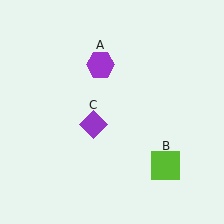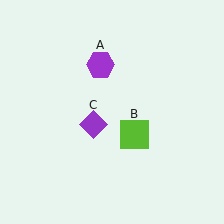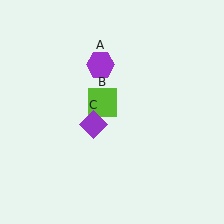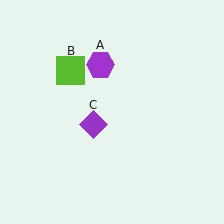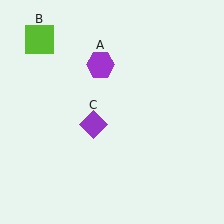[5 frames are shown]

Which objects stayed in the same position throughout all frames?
Purple hexagon (object A) and purple diamond (object C) remained stationary.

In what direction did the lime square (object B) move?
The lime square (object B) moved up and to the left.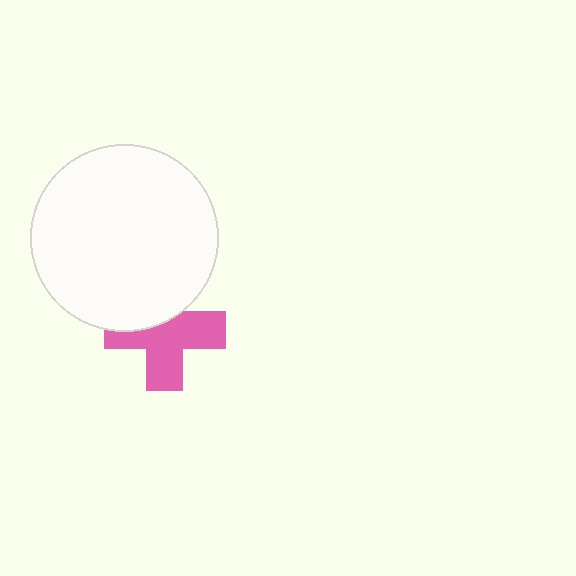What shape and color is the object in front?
The object in front is a white circle.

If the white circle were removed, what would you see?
You would see the complete pink cross.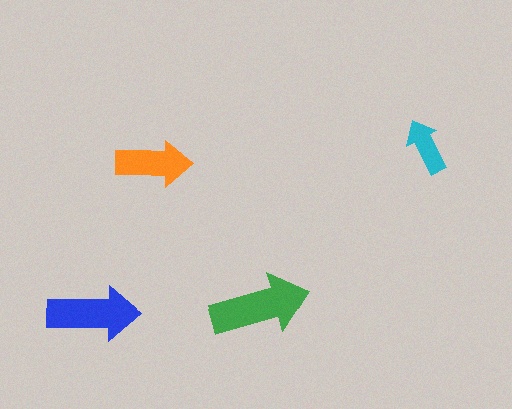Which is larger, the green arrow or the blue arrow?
The green one.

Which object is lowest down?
The blue arrow is bottommost.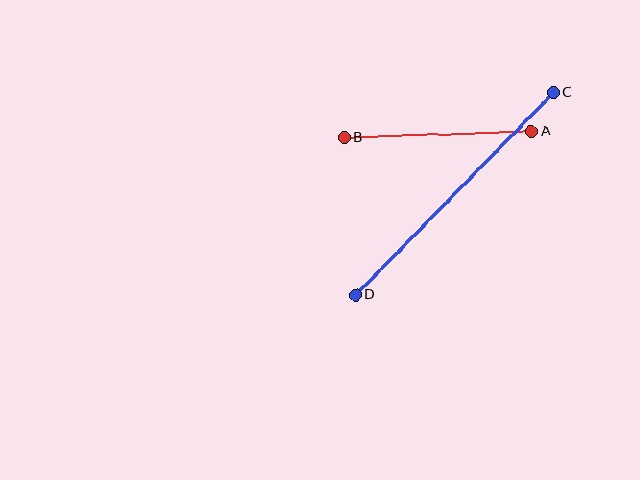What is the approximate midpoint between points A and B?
The midpoint is at approximately (438, 134) pixels.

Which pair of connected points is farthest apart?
Points C and D are farthest apart.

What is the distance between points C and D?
The distance is approximately 283 pixels.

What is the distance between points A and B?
The distance is approximately 187 pixels.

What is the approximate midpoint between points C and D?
The midpoint is at approximately (454, 194) pixels.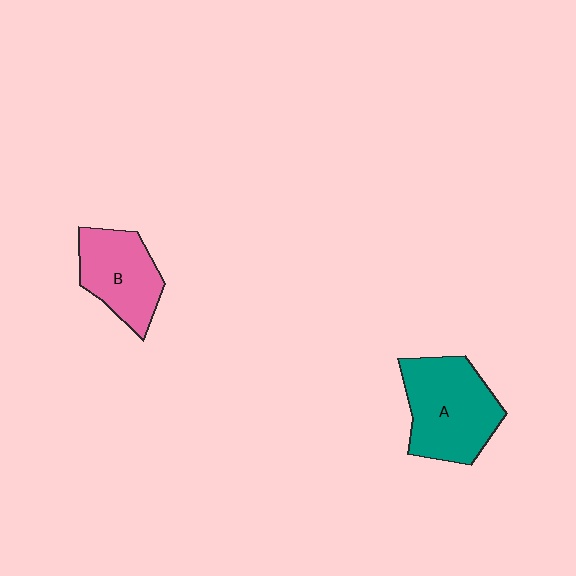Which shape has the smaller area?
Shape B (pink).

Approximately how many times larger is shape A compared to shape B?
Approximately 1.3 times.